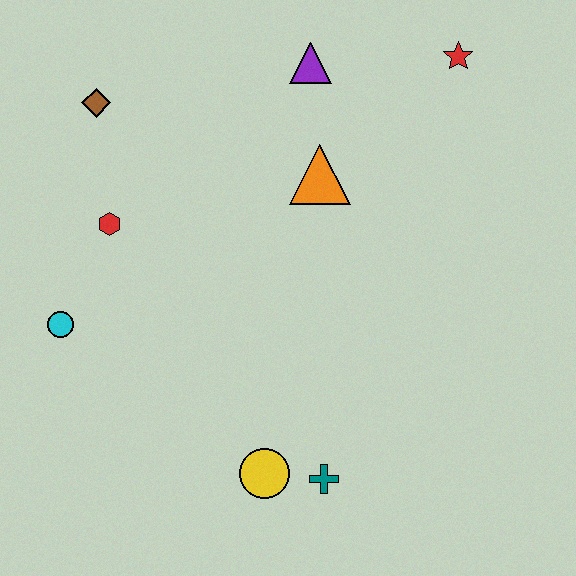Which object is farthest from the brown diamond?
The teal cross is farthest from the brown diamond.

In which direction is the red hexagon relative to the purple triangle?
The red hexagon is to the left of the purple triangle.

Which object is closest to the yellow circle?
The teal cross is closest to the yellow circle.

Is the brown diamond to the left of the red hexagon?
Yes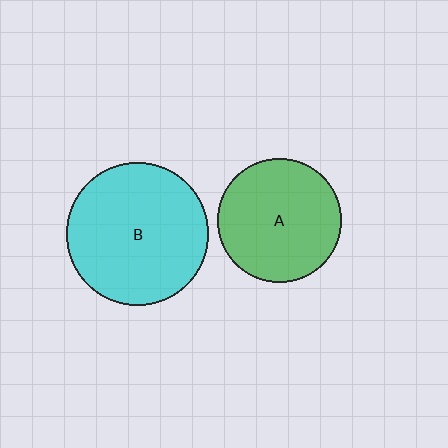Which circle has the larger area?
Circle B (cyan).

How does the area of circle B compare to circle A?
Approximately 1.3 times.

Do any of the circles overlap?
No, none of the circles overlap.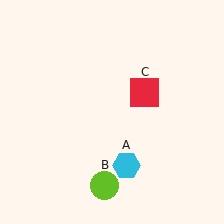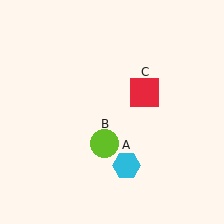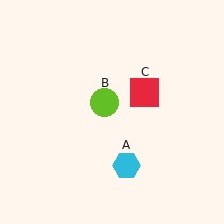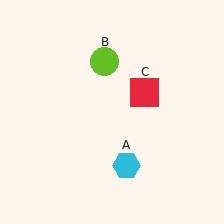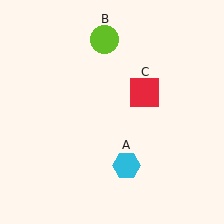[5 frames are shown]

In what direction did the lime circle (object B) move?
The lime circle (object B) moved up.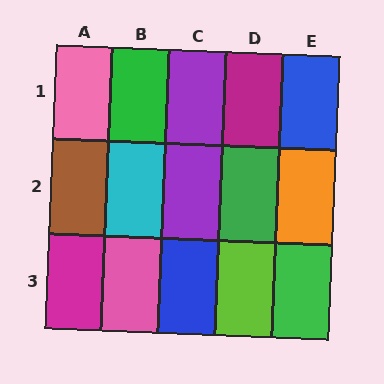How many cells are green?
3 cells are green.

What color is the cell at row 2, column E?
Orange.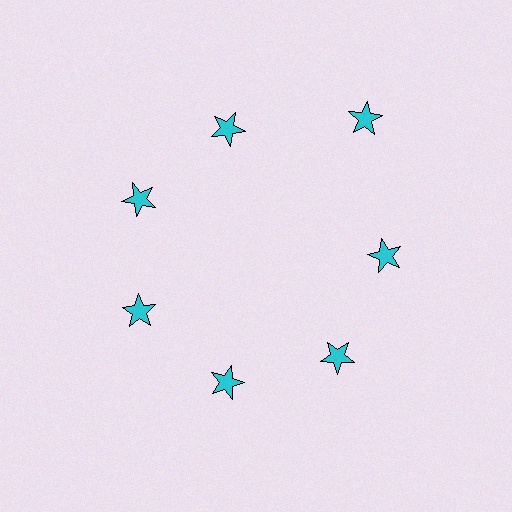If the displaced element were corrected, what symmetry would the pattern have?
It would have 7-fold rotational symmetry — the pattern would map onto itself every 51 degrees.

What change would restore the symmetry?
The symmetry would be restored by moving it inward, back onto the ring so that all 7 stars sit at equal angles and equal distance from the center.